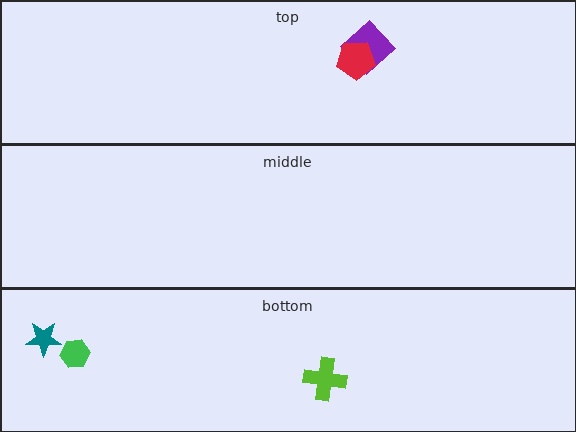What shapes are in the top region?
The purple diamond, the red pentagon.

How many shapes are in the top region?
2.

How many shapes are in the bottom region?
3.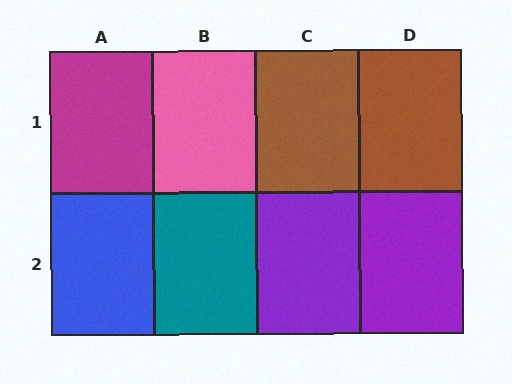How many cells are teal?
1 cell is teal.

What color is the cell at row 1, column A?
Magenta.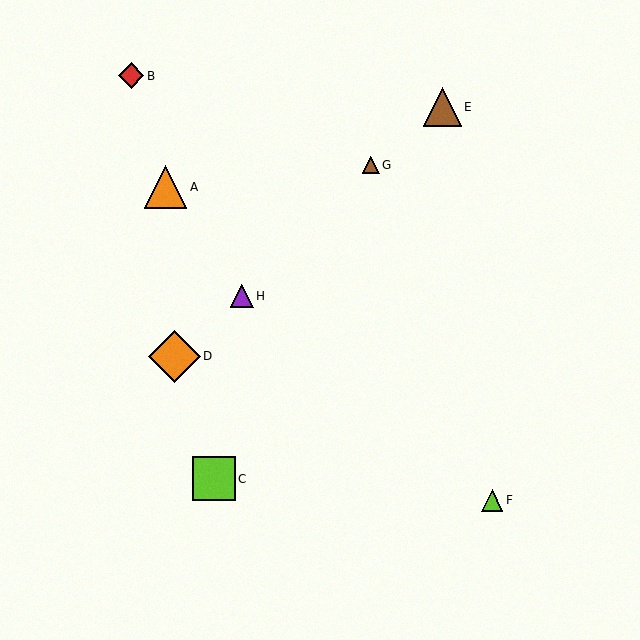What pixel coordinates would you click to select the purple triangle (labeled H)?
Click at (242, 296) to select the purple triangle H.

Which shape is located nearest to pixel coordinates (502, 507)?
The lime triangle (labeled F) at (492, 500) is nearest to that location.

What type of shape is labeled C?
Shape C is a lime square.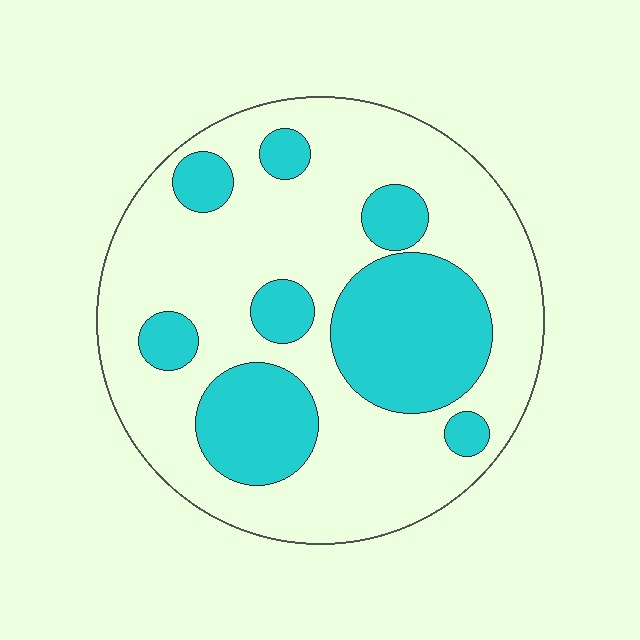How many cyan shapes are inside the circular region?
8.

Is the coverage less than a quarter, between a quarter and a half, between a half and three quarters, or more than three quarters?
Between a quarter and a half.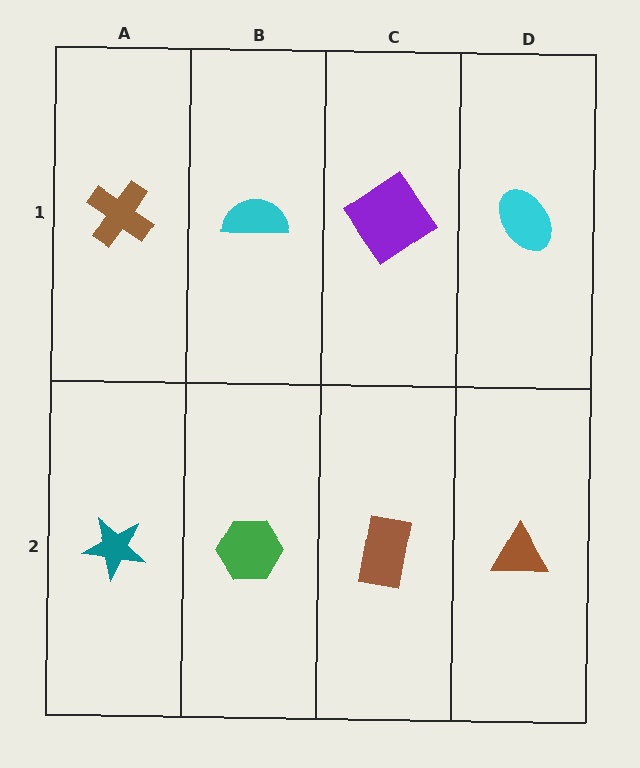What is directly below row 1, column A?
A teal star.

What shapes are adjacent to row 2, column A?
A brown cross (row 1, column A), a green hexagon (row 2, column B).